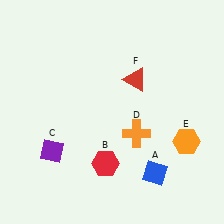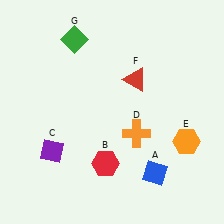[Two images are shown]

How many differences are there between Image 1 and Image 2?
There is 1 difference between the two images.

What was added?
A green diamond (G) was added in Image 2.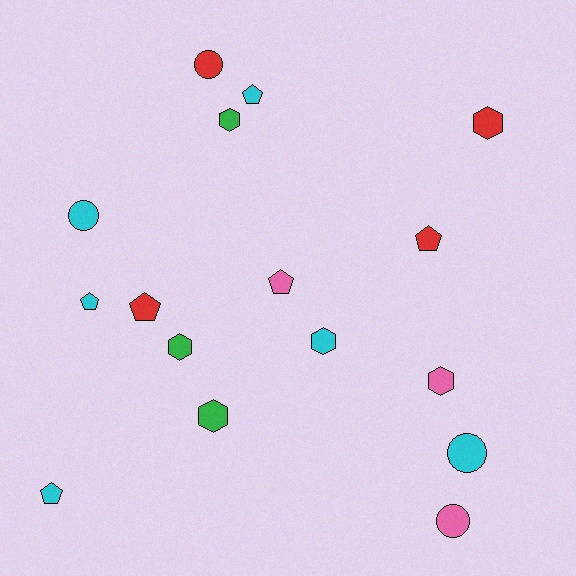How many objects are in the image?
There are 16 objects.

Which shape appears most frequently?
Hexagon, with 6 objects.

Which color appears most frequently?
Cyan, with 6 objects.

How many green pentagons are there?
There are no green pentagons.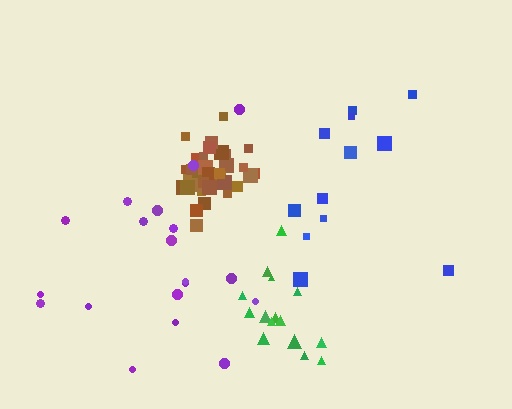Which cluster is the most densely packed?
Brown.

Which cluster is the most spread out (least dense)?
Purple.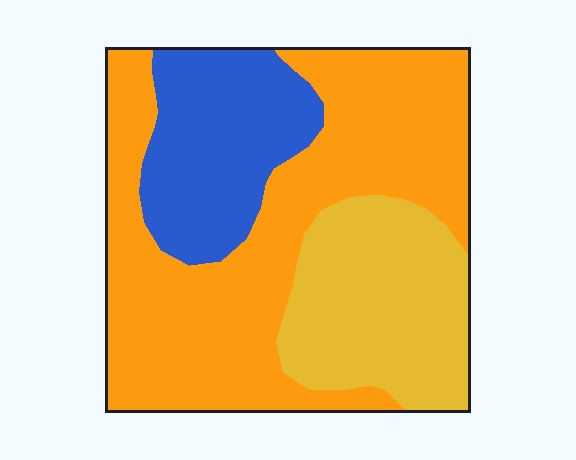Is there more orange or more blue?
Orange.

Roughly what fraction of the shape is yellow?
Yellow takes up about one quarter (1/4) of the shape.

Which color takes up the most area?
Orange, at roughly 55%.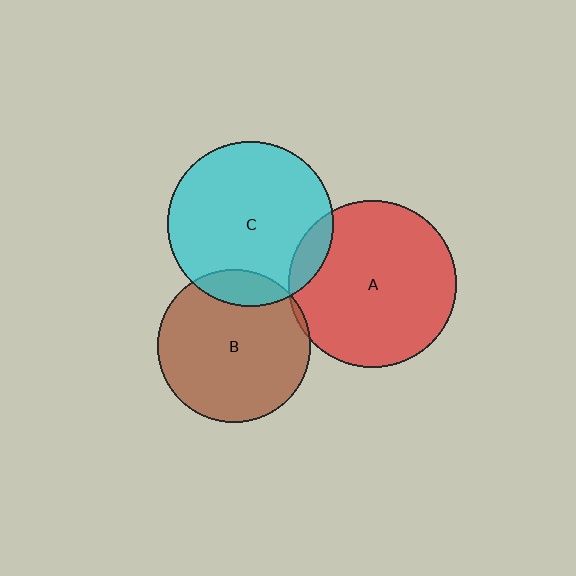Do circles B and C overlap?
Yes.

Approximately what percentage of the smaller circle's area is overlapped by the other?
Approximately 15%.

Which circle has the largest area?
Circle A (red).